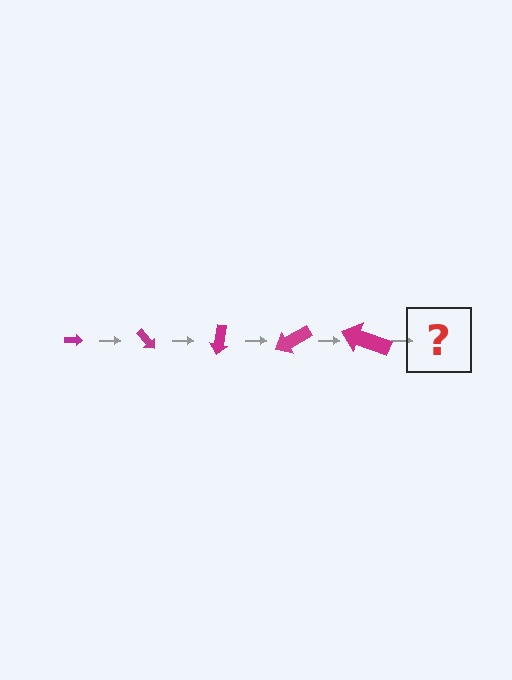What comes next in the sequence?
The next element should be an arrow, larger than the previous one and rotated 250 degrees from the start.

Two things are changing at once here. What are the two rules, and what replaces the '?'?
The two rules are that the arrow grows larger each step and it rotates 50 degrees each step. The '?' should be an arrow, larger than the previous one and rotated 250 degrees from the start.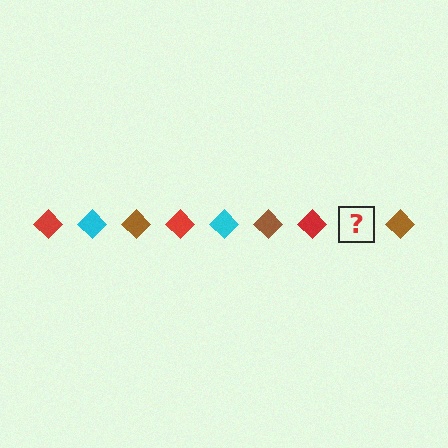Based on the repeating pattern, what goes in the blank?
The blank should be a cyan diamond.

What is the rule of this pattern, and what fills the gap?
The rule is that the pattern cycles through red, cyan, brown diamonds. The gap should be filled with a cyan diamond.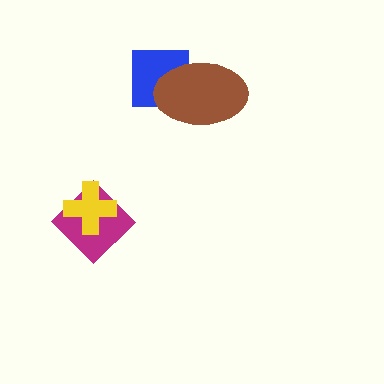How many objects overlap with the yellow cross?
1 object overlaps with the yellow cross.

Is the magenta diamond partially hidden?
Yes, it is partially covered by another shape.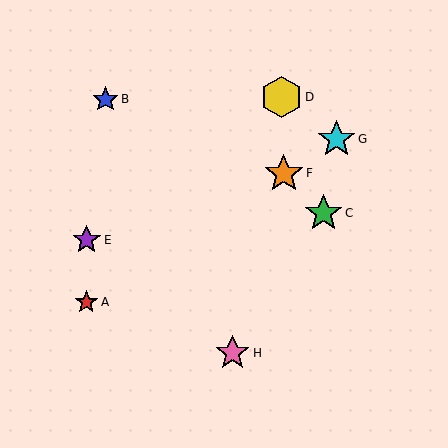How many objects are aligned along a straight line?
3 objects (A, F, G) are aligned along a straight line.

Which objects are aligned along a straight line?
Objects A, F, G are aligned along a straight line.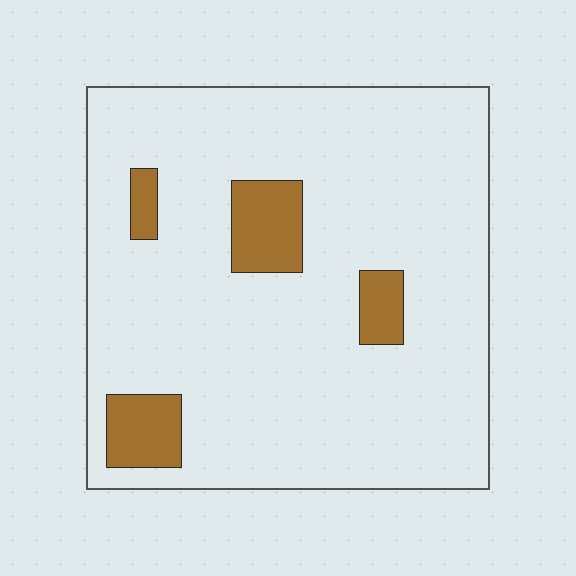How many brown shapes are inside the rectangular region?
4.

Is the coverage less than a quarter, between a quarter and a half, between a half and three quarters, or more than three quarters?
Less than a quarter.